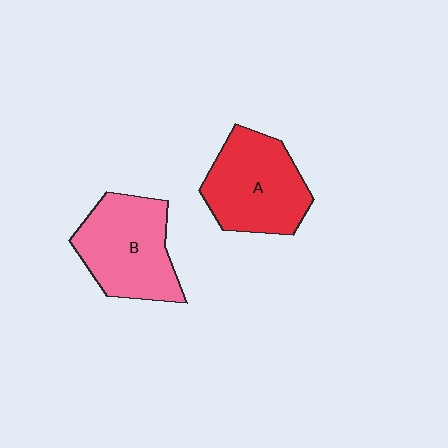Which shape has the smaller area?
Shape A (red).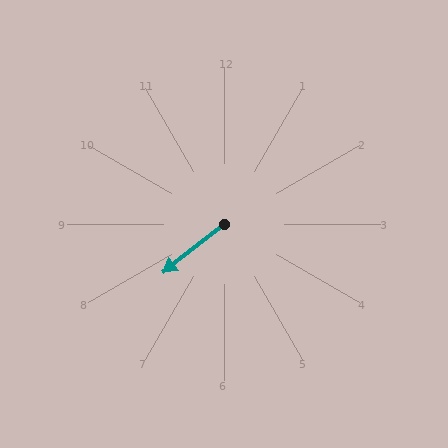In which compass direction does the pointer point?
Southwest.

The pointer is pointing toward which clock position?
Roughly 8 o'clock.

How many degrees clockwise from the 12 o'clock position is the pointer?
Approximately 232 degrees.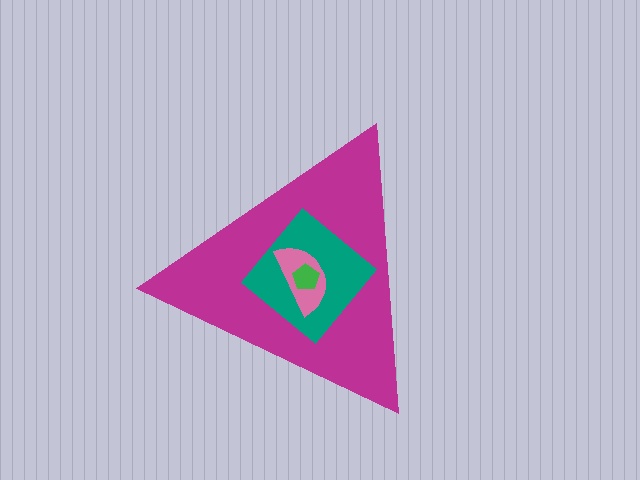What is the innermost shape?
The green pentagon.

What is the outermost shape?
The magenta triangle.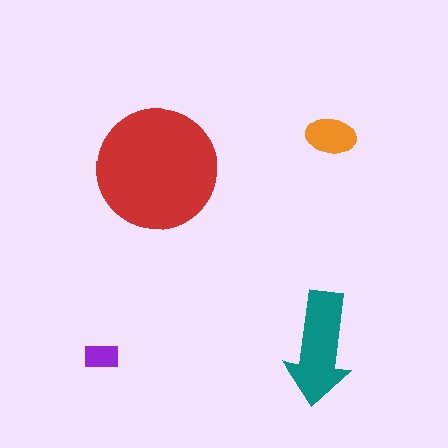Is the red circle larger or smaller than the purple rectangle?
Larger.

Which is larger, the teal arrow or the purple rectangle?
The teal arrow.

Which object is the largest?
The red circle.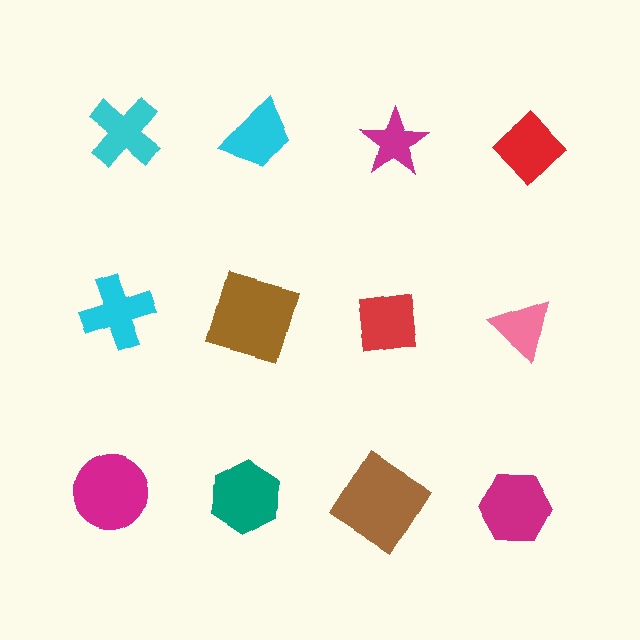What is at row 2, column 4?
A pink triangle.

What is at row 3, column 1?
A magenta circle.